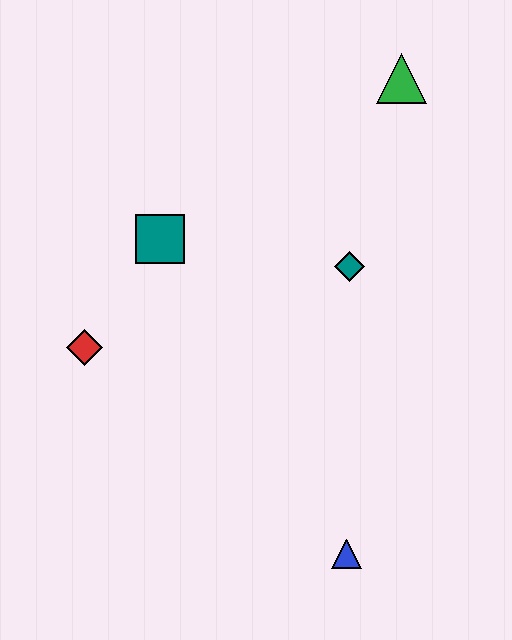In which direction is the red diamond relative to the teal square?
The red diamond is below the teal square.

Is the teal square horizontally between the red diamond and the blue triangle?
Yes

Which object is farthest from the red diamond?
The green triangle is farthest from the red diamond.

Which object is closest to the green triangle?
The teal diamond is closest to the green triangle.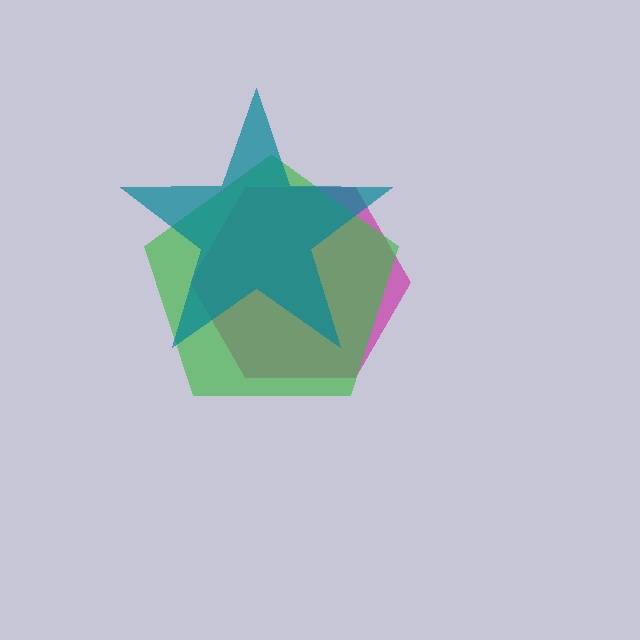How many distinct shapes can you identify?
There are 3 distinct shapes: a magenta hexagon, a green pentagon, a teal star.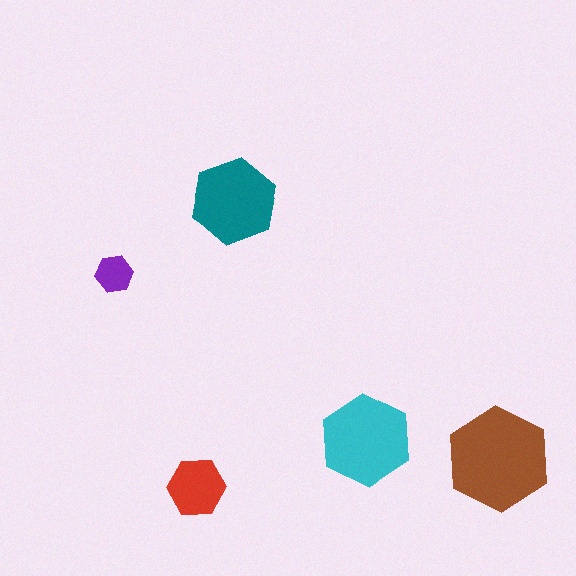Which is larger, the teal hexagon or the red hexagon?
The teal one.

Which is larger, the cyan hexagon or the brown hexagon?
The brown one.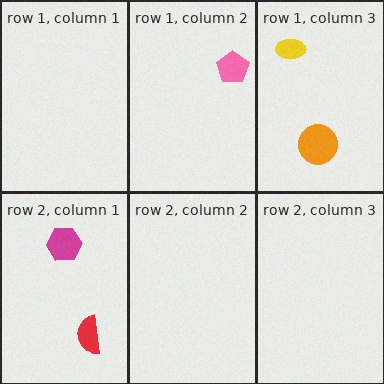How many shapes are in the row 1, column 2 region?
1.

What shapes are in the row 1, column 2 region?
The pink pentagon.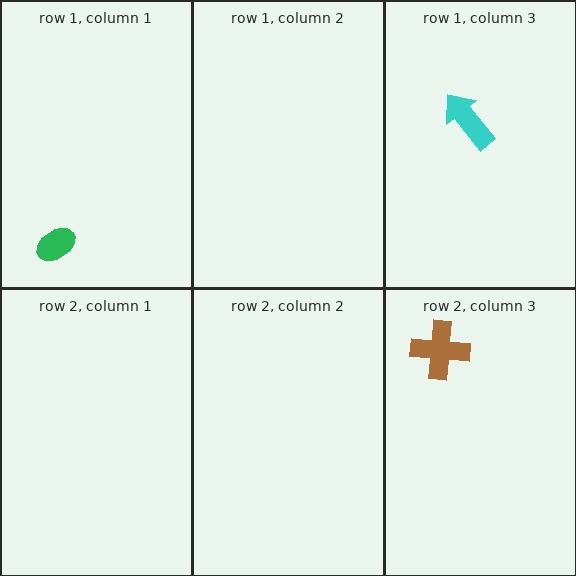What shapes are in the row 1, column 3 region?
The cyan arrow.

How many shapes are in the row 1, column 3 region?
1.